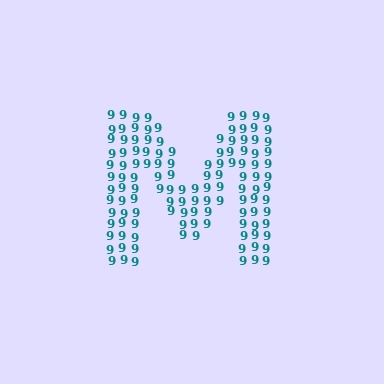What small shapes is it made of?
It is made of small digit 9's.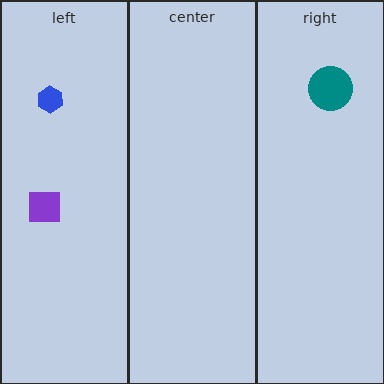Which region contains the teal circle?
The right region.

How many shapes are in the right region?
1.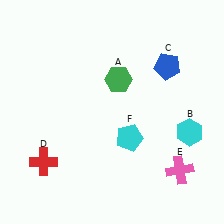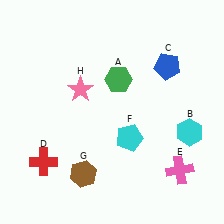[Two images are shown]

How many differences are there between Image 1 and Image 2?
There are 2 differences between the two images.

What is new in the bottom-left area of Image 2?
A brown hexagon (G) was added in the bottom-left area of Image 2.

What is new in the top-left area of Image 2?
A pink star (H) was added in the top-left area of Image 2.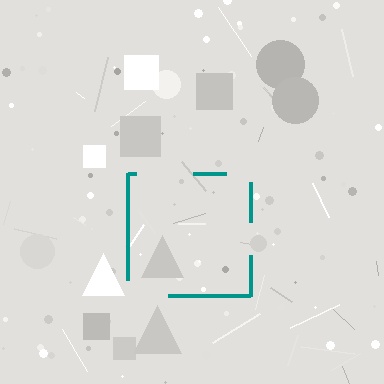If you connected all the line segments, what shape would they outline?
They would outline a square.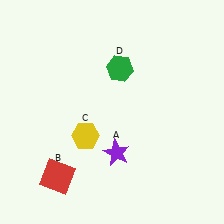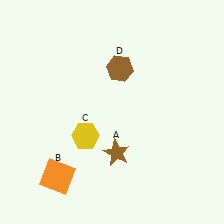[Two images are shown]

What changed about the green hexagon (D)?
In Image 1, D is green. In Image 2, it changed to brown.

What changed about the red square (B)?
In Image 1, B is red. In Image 2, it changed to orange.